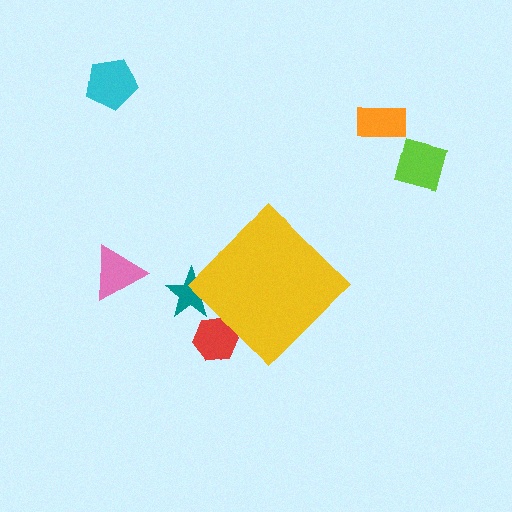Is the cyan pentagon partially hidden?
No, the cyan pentagon is fully visible.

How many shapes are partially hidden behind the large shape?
2 shapes are partially hidden.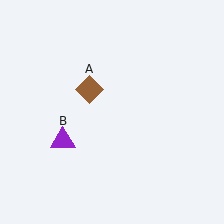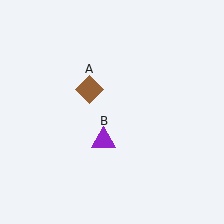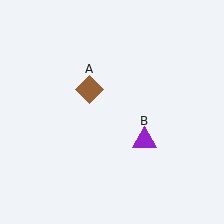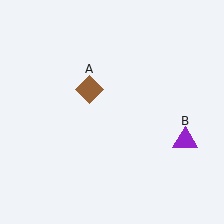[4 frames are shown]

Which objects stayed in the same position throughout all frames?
Brown diamond (object A) remained stationary.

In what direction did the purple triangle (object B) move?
The purple triangle (object B) moved right.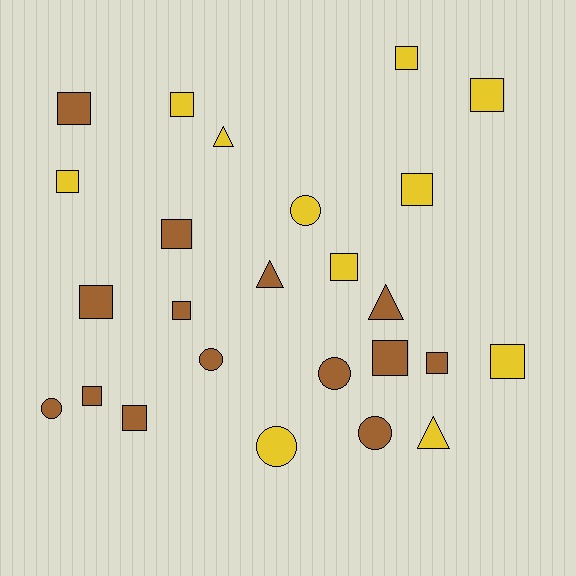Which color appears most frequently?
Brown, with 14 objects.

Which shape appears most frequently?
Square, with 15 objects.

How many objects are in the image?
There are 25 objects.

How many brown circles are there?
There are 4 brown circles.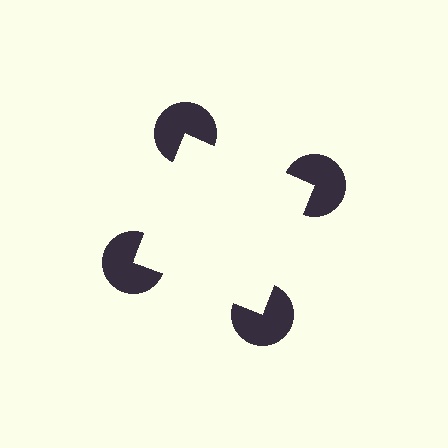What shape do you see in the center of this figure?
An illusory square — its edges are inferred from the aligned wedge cuts in the pac-man discs, not physically drawn.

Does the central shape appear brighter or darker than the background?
It typically appears slightly brighter than the background, even though no actual brightness change is drawn.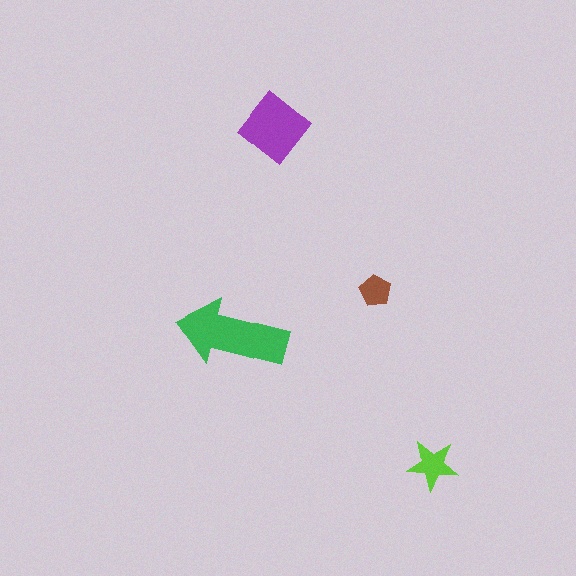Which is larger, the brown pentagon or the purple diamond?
The purple diamond.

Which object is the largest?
The green arrow.